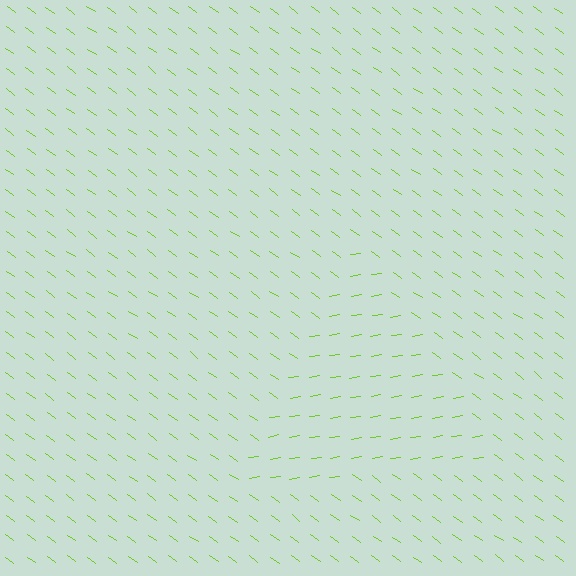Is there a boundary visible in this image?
Yes, there is a texture boundary formed by a change in line orientation.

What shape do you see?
I see a triangle.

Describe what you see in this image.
The image is filled with small lime line segments. A triangle region in the image has lines oriented differently from the surrounding lines, creating a visible texture boundary.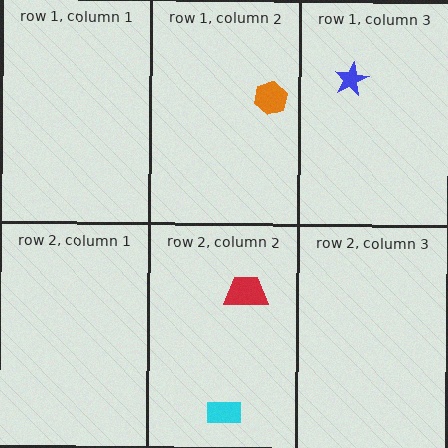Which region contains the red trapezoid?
The row 2, column 2 region.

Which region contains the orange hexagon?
The row 1, column 2 region.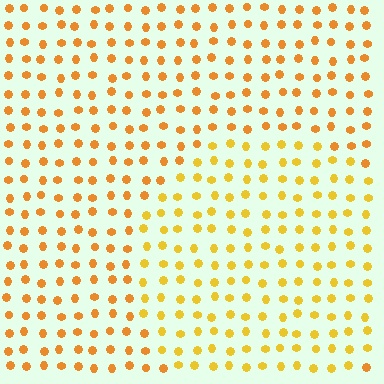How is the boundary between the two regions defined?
The boundary is defined purely by a slight shift in hue (about 19 degrees). Spacing, size, and orientation are identical on both sides.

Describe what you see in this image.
The image is filled with small orange elements in a uniform arrangement. A circle-shaped region is visible where the elements are tinted to a slightly different hue, forming a subtle color boundary.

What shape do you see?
I see a circle.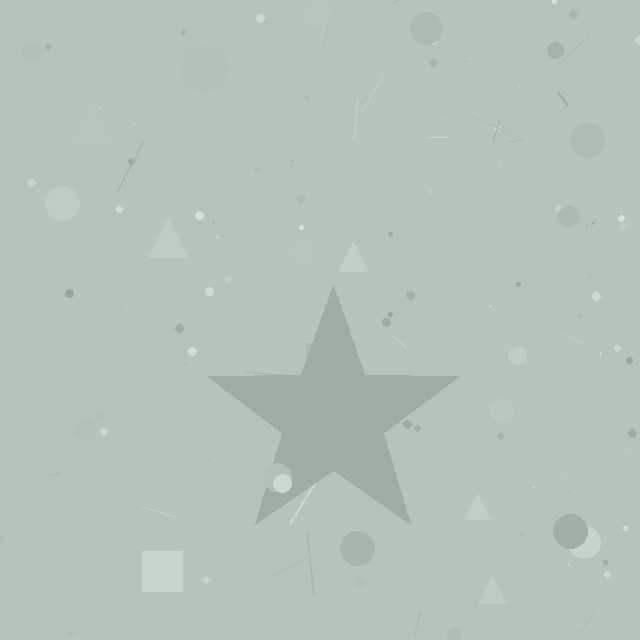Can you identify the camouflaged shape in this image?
The camouflaged shape is a star.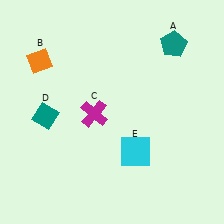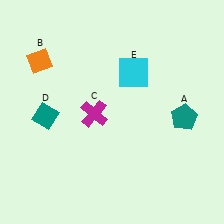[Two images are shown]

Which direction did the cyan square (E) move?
The cyan square (E) moved up.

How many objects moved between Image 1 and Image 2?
2 objects moved between the two images.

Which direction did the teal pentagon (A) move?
The teal pentagon (A) moved down.